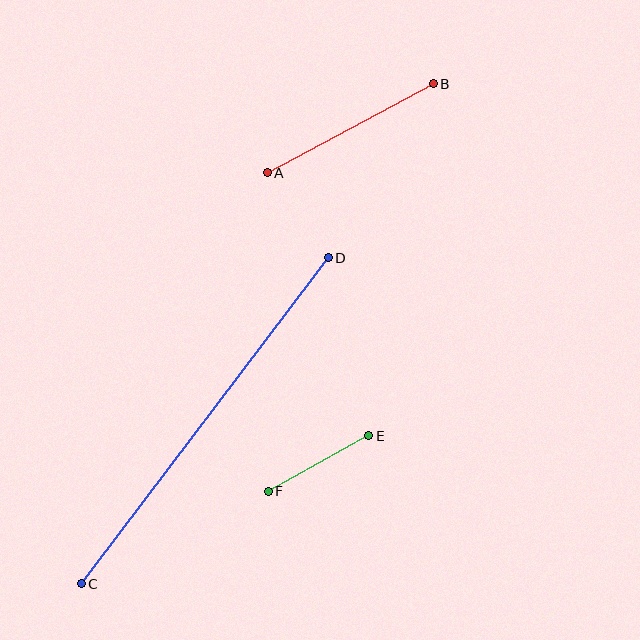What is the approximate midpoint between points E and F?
The midpoint is at approximately (318, 463) pixels.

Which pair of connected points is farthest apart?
Points C and D are farthest apart.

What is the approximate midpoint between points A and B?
The midpoint is at approximately (350, 128) pixels.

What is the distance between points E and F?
The distance is approximately 115 pixels.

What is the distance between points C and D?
The distance is approximately 409 pixels.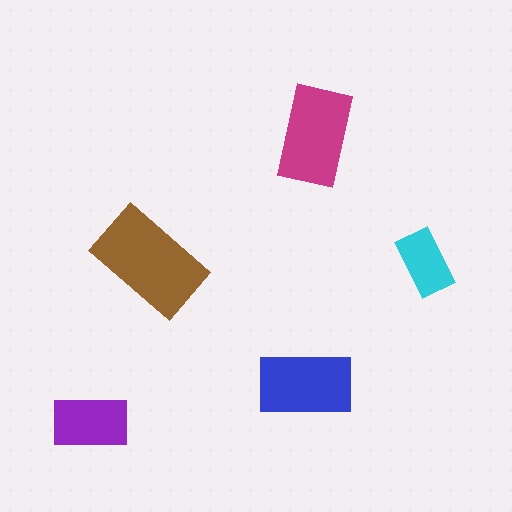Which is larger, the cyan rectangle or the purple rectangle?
The purple one.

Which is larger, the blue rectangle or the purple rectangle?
The blue one.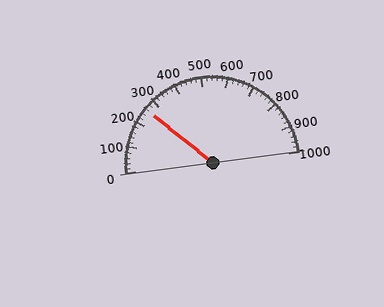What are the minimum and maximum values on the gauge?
The gauge ranges from 0 to 1000.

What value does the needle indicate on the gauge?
The needle indicates approximately 260.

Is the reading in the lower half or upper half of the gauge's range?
The reading is in the lower half of the range (0 to 1000).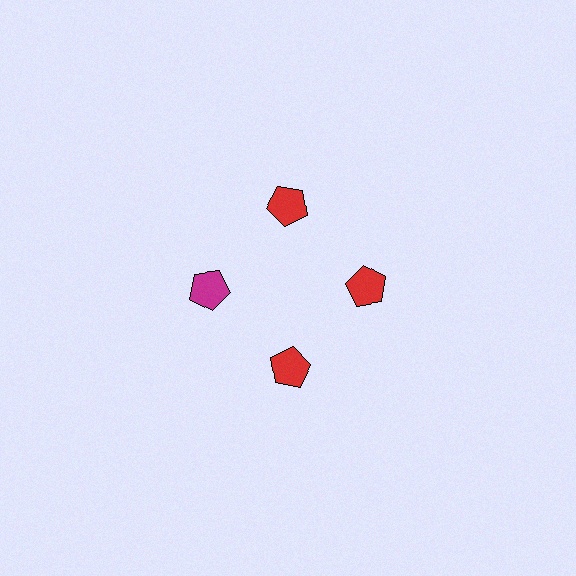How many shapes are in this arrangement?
There are 4 shapes arranged in a ring pattern.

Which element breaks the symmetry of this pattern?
The magenta pentagon at roughly the 9 o'clock position breaks the symmetry. All other shapes are red pentagons.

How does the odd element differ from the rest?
It has a different color: magenta instead of red.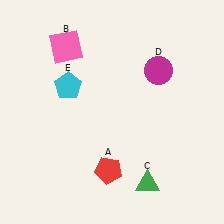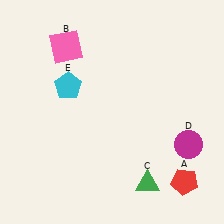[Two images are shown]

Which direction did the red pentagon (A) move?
The red pentagon (A) moved right.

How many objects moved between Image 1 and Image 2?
2 objects moved between the two images.